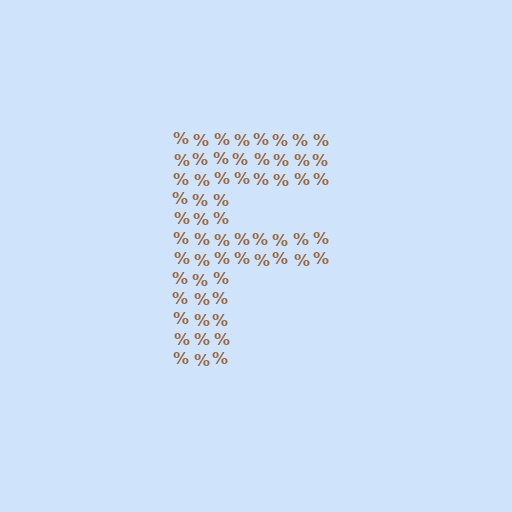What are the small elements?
The small elements are percent signs.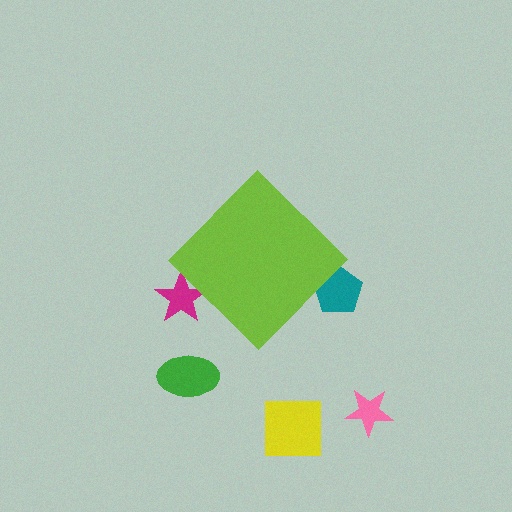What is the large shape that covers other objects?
A lime diamond.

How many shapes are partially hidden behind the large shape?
2 shapes are partially hidden.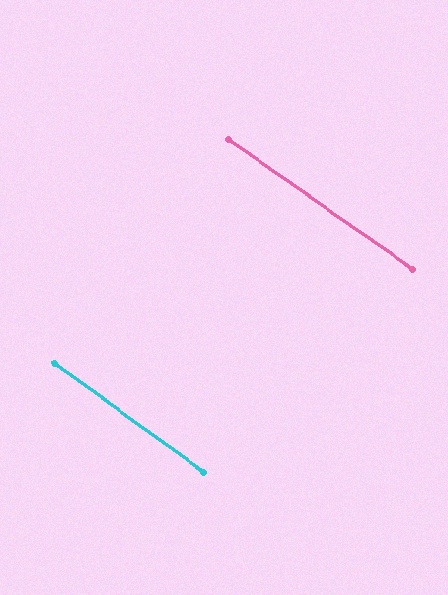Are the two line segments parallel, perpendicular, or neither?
Parallel — their directions differ by only 1.2°.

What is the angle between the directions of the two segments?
Approximately 1 degree.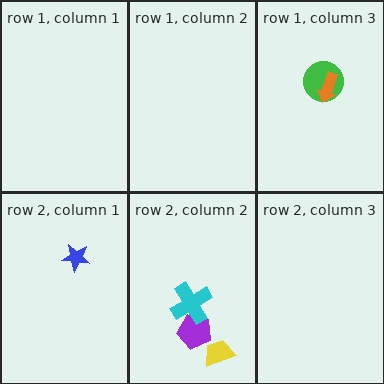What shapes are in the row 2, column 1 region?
The blue star.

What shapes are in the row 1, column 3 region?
The green circle, the orange arrow.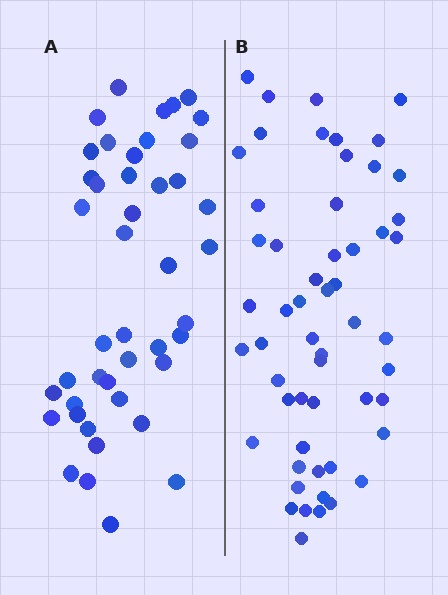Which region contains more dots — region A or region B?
Region B (the right region) has more dots.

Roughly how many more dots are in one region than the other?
Region B has roughly 12 or so more dots than region A.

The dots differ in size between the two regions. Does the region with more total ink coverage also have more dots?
No. Region A has more total ink coverage because its dots are larger, but region B actually contains more individual dots. Total area can be misleading — the number of items is what matters here.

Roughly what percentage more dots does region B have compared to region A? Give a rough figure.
About 25% more.